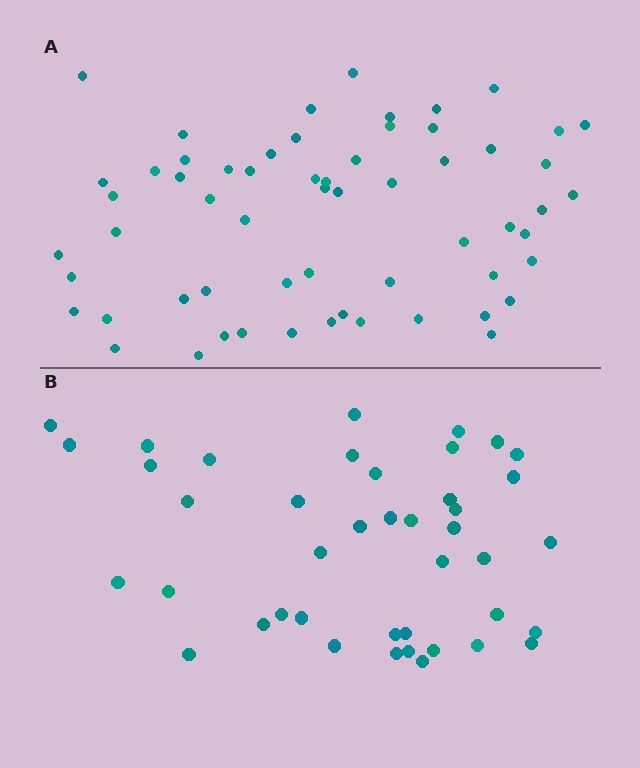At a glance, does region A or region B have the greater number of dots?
Region A (the top region) has more dots.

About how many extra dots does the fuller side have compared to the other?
Region A has approximately 20 more dots than region B.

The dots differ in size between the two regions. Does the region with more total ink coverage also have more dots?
No. Region B has more total ink coverage because its dots are larger, but region A actually contains more individual dots. Total area can be misleading — the number of items is what matters here.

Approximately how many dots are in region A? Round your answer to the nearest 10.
About 60 dots.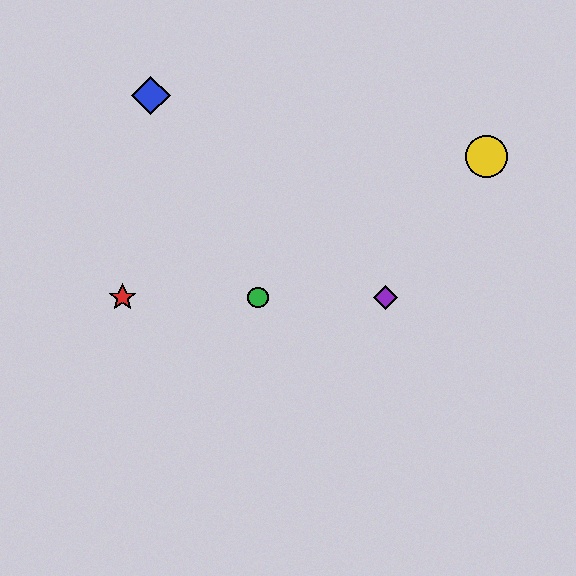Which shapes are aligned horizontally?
The red star, the green circle, the purple diamond are aligned horizontally.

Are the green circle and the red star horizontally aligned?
Yes, both are at y≈298.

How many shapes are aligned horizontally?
3 shapes (the red star, the green circle, the purple diamond) are aligned horizontally.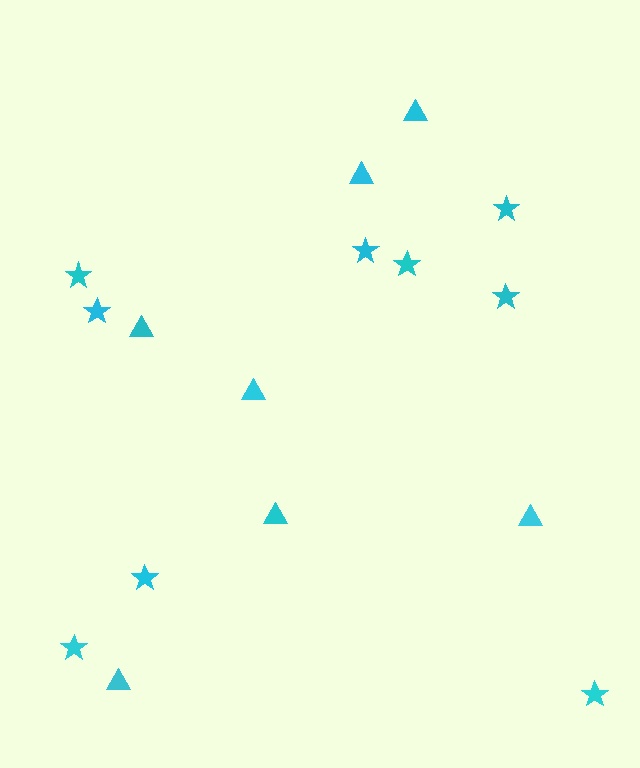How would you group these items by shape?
There are 2 groups: one group of triangles (7) and one group of stars (9).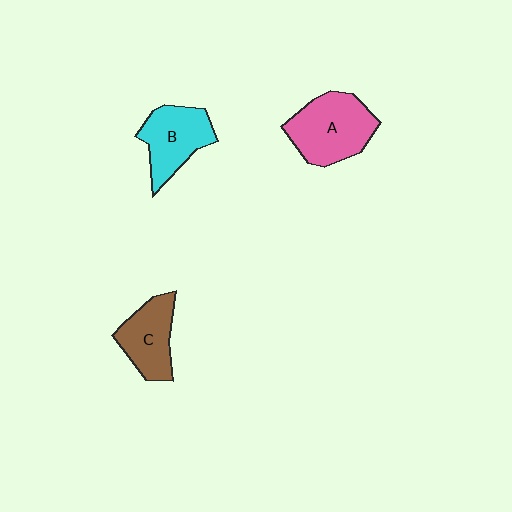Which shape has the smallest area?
Shape C (brown).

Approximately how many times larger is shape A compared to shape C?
Approximately 1.4 times.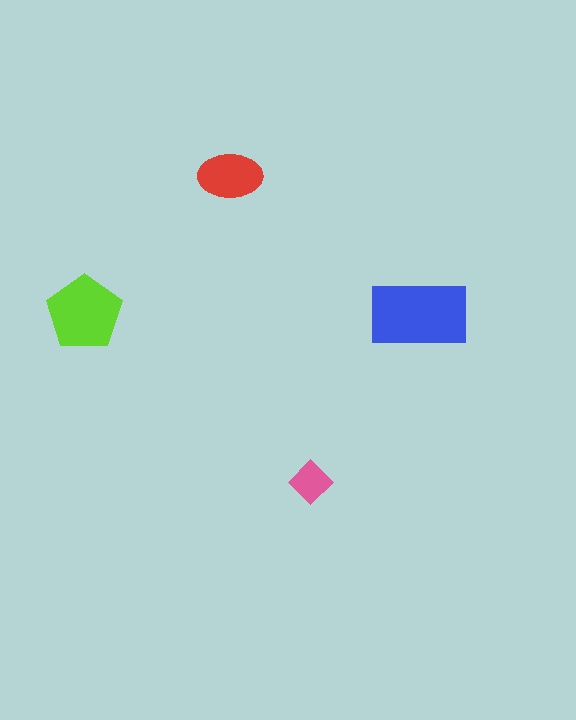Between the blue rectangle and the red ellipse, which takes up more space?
The blue rectangle.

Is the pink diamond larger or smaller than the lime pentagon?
Smaller.